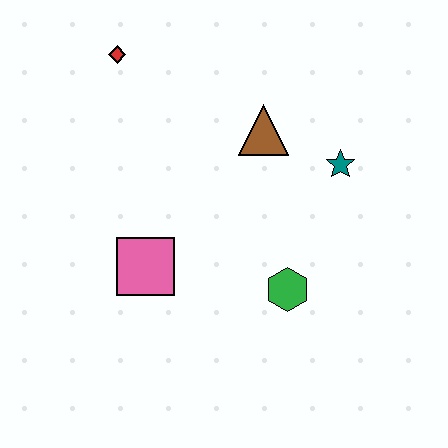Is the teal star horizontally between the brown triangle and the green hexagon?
No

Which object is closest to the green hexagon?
The teal star is closest to the green hexagon.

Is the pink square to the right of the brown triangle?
No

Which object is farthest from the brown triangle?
The pink square is farthest from the brown triangle.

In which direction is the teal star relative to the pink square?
The teal star is to the right of the pink square.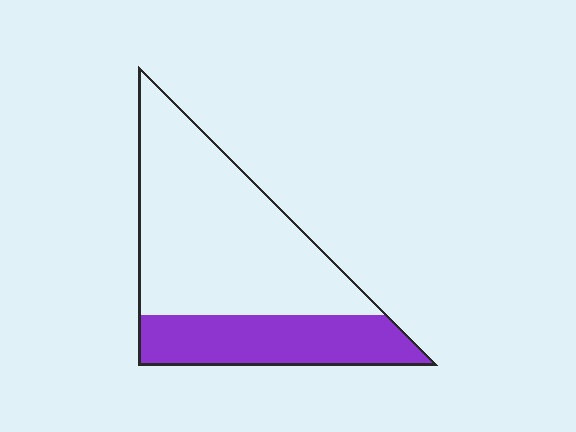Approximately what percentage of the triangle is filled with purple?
Approximately 30%.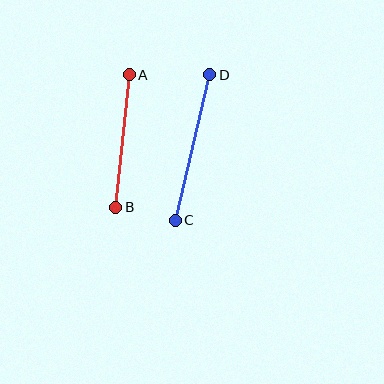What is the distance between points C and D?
The distance is approximately 150 pixels.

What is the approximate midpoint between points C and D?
The midpoint is at approximately (193, 147) pixels.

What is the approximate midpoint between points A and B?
The midpoint is at approximately (122, 141) pixels.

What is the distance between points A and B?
The distance is approximately 133 pixels.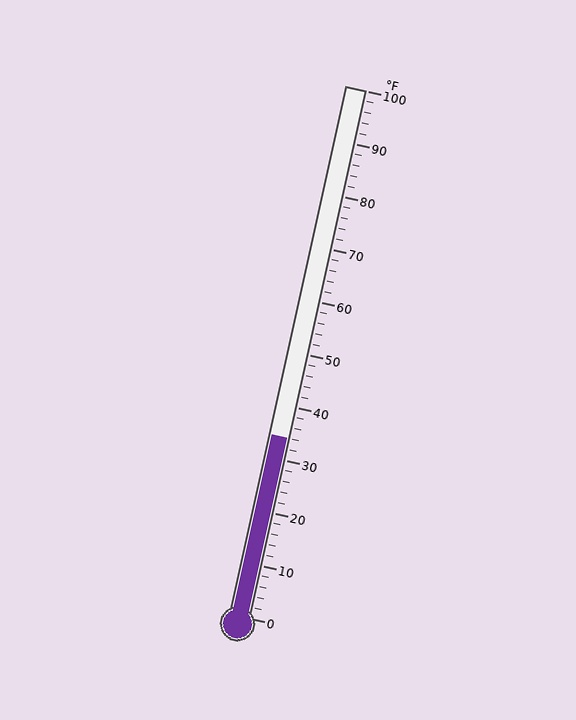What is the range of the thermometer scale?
The thermometer scale ranges from 0°F to 100°F.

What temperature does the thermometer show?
The thermometer shows approximately 34°F.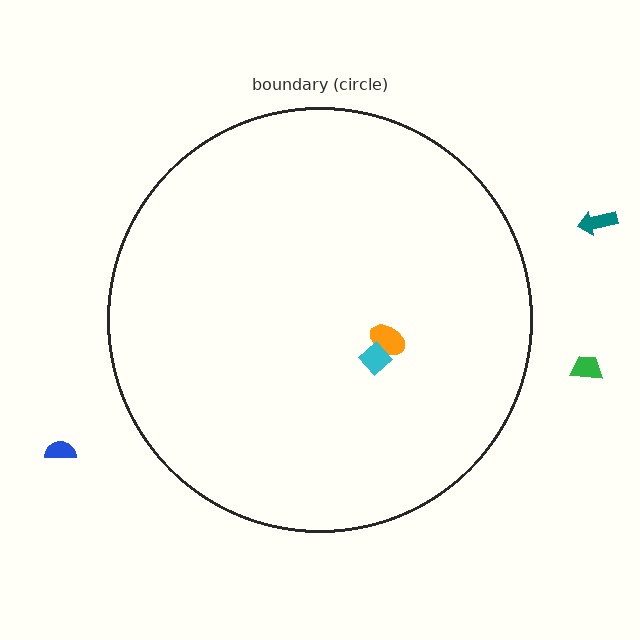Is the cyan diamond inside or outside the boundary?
Inside.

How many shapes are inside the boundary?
2 inside, 3 outside.